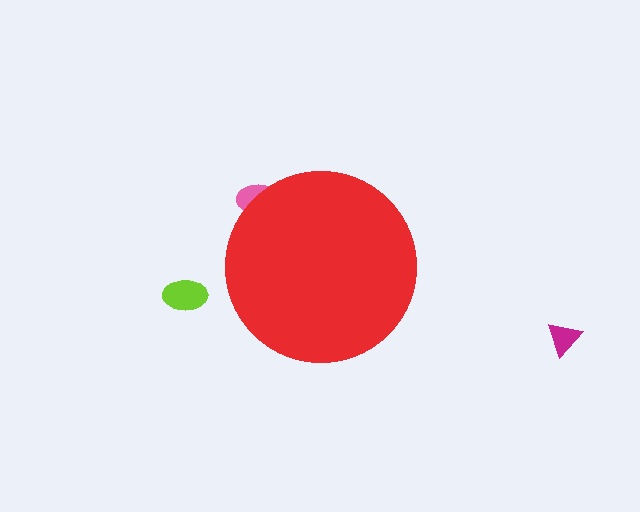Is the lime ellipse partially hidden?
No, the lime ellipse is fully visible.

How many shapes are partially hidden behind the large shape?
1 shape is partially hidden.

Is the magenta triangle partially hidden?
No, the magenta triangle is fully visible.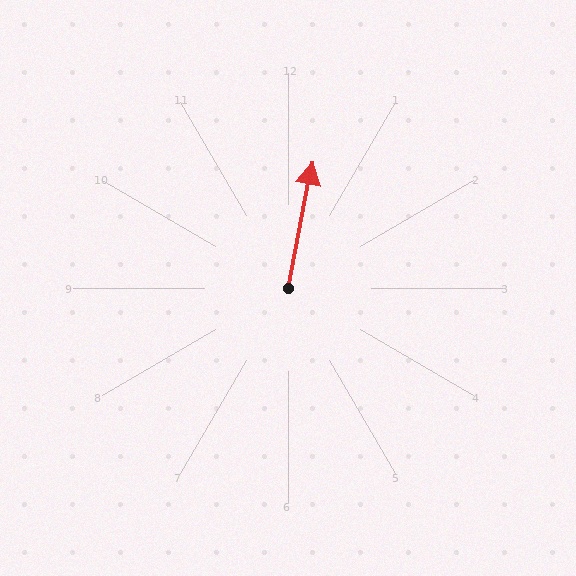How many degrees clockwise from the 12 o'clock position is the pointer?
Approximately 11 degrees.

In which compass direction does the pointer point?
North.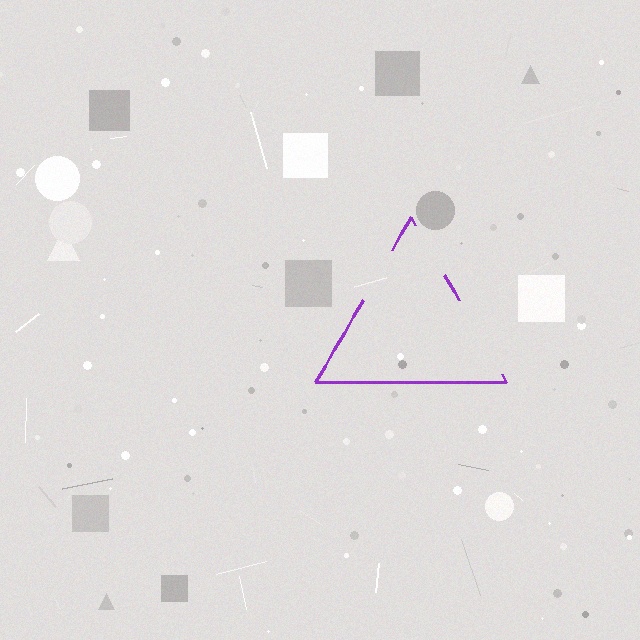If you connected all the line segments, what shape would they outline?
They would outline a triangle.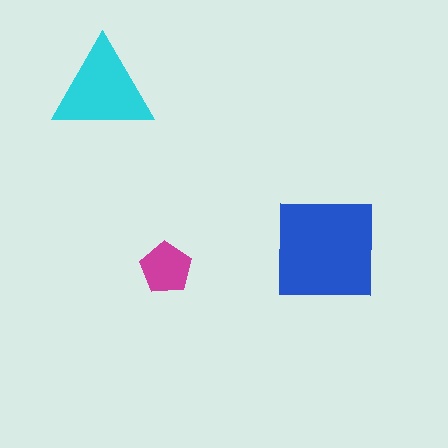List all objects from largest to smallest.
The blue square, the cyan triangle, the magenta pentagon.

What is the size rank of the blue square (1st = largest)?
1st.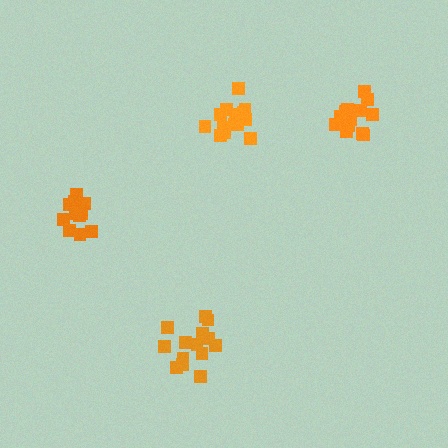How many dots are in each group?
Group 1: 12 dots, Group 2: 14 dots, Group 3: 14 dots, Group 4: 14 dots (54 total).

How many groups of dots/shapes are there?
There are 4 groups.